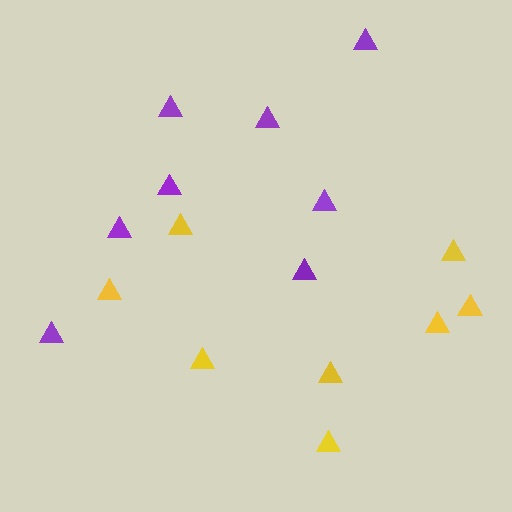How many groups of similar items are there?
There are 2 groups: one group of purple triangles (8) and one group of yellow triangles (8).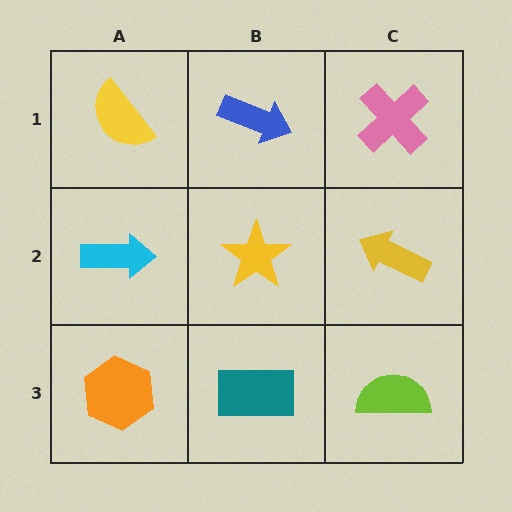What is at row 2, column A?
A cyan arrow.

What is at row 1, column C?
A pink cross.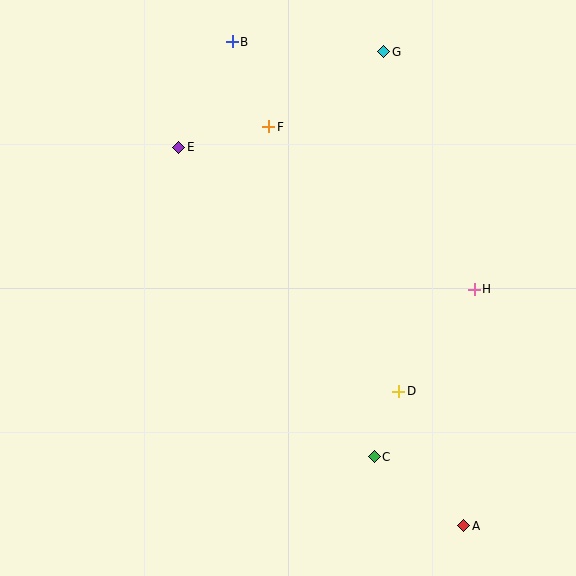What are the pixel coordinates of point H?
Point H is at (474, 289).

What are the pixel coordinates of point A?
Point A is at (464, 526).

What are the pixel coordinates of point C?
Point C is at (374, 457).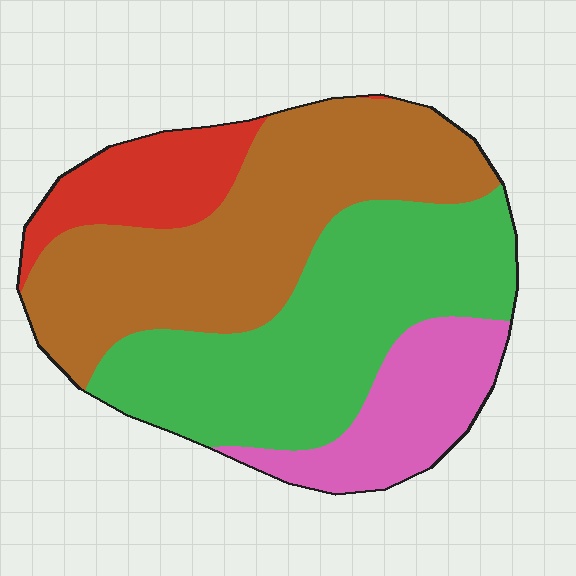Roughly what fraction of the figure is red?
Red covers about 10% of the figure.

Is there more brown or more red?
Brown.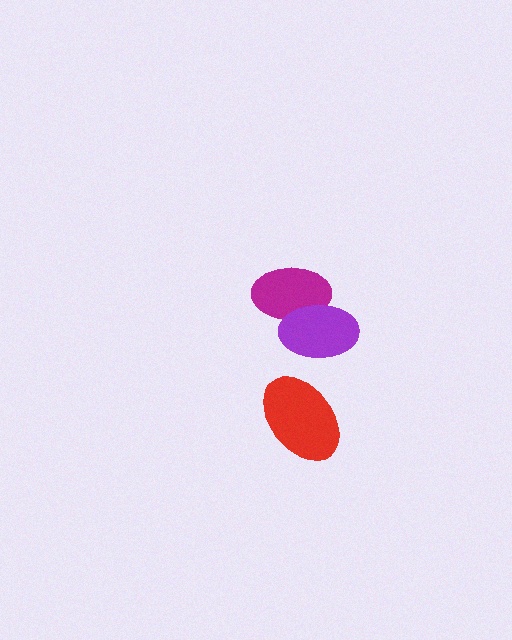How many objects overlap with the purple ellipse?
1 object overlaps with the purple ellipse.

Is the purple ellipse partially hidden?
No, no other shape covers it.